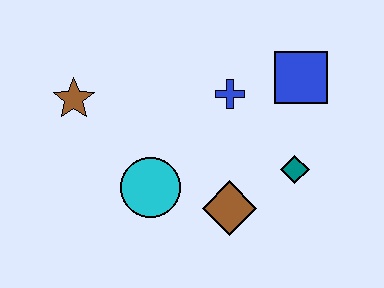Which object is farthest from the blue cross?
The brown star is farthest from the blue cross.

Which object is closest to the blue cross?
The blue square is closest to the blue cross.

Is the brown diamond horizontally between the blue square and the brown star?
Yes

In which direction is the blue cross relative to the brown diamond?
The blue cross is above the brown diamond.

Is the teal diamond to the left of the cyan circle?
No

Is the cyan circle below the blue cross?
Yes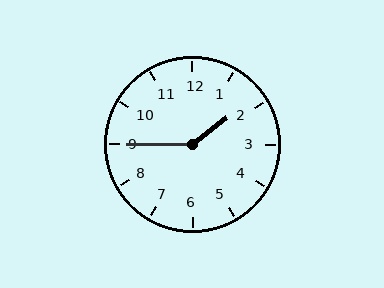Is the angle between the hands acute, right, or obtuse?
It is obtuse.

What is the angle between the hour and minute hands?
Approximately 142 degrees.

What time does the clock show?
1:45.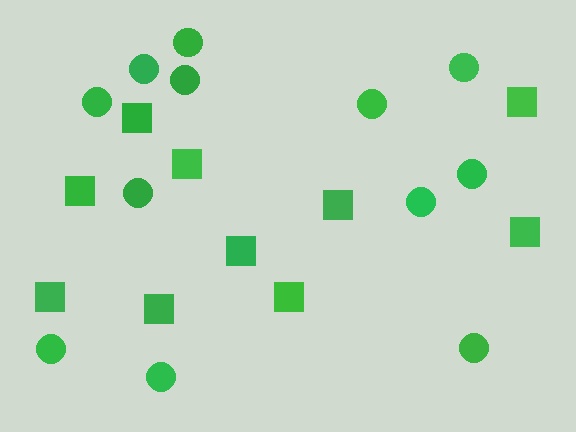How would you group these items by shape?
There are 2 groups: one group of circles (12) and one group of squares (10).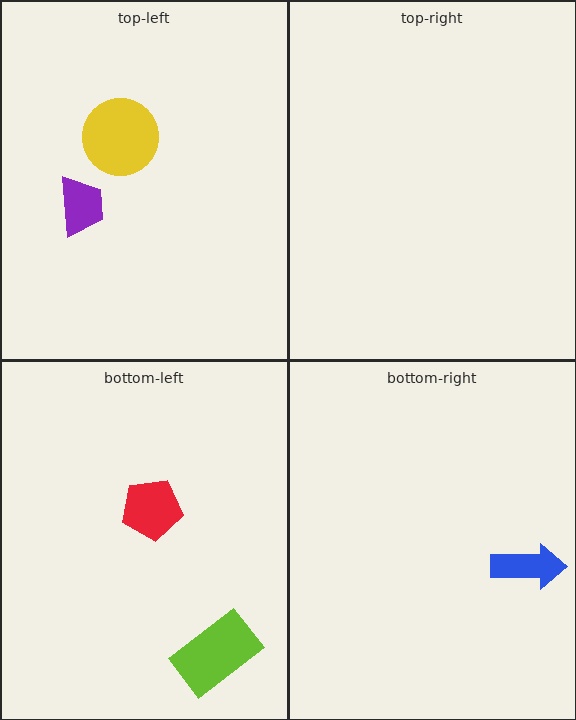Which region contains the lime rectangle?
The bottom-left region.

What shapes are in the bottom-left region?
The lime rectangle, the red pentagon.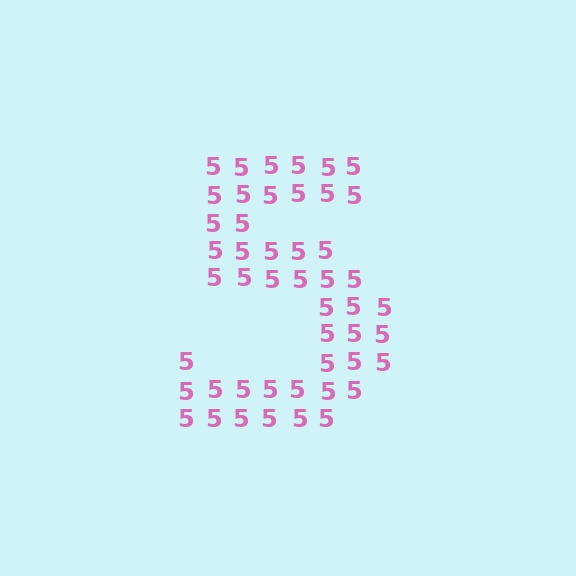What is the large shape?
The large shape is the digit 5.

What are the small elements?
The small elements are digit 5's.